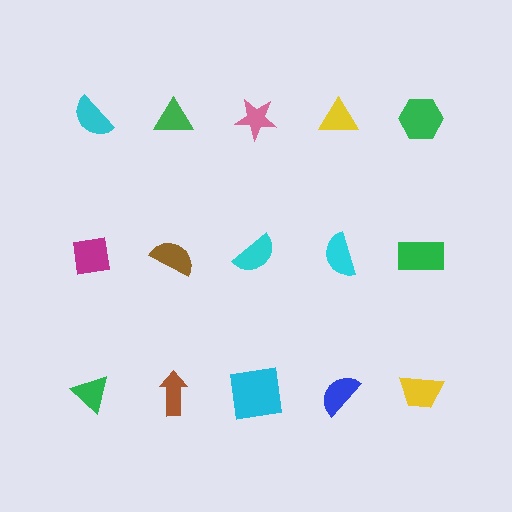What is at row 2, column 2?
A brown semicircle.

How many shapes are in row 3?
5 shapes.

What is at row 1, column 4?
A yellow triangle.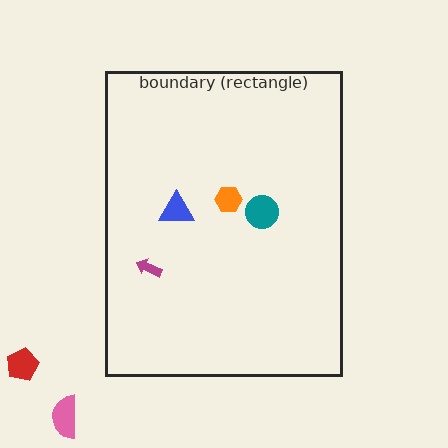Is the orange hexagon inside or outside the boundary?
Inside.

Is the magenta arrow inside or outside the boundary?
Inside.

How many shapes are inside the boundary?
4 inside, 2 outside.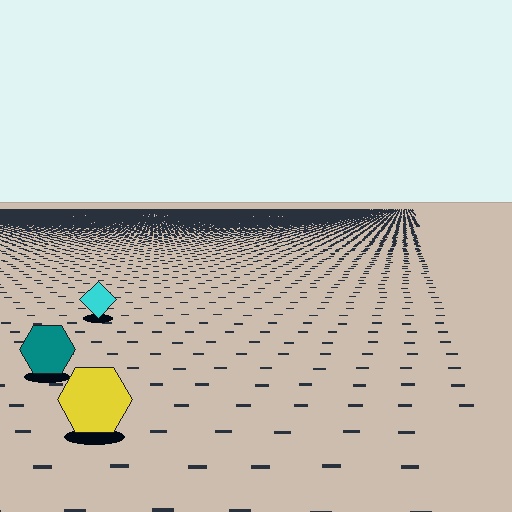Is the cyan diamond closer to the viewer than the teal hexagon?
No. The teal hexagon is closer — you can tell from the texture gradient: the ground texture is coarser near it.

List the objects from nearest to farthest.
From nearest to farthest: the yellow hexagon, the teal hexagon, the cyan diamond.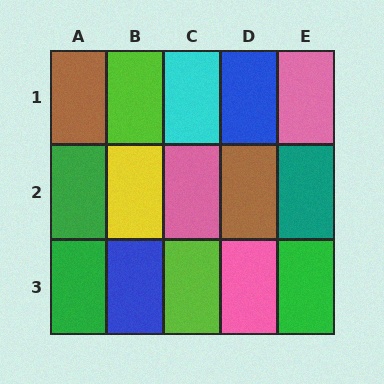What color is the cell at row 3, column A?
Green.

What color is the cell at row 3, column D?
Pink.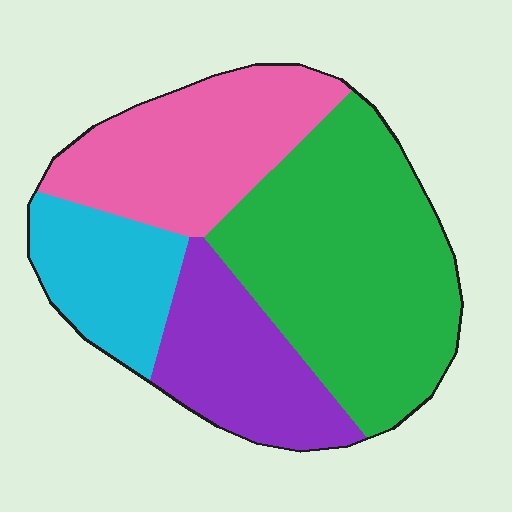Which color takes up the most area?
Green, at roughly 40%.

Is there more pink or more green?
Green.